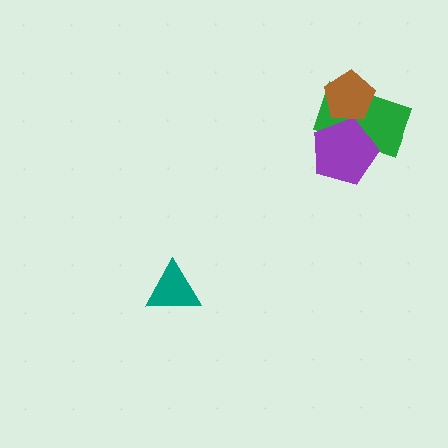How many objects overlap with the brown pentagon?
2 objects overlap with the brown pentagon.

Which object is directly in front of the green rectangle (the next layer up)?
The purple pentagon is directly in front of the green rectangle.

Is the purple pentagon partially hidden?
Yes, it is partially covered by another shape.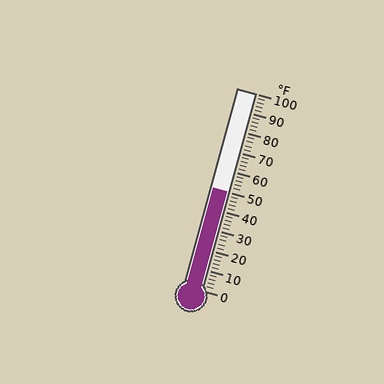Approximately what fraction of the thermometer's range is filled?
The thermometer is filled to approximately 50% of its range.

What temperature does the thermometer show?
The thermometer shows approximately 50°F.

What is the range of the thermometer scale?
The thermometer scale ranges from 0°F to 100°F.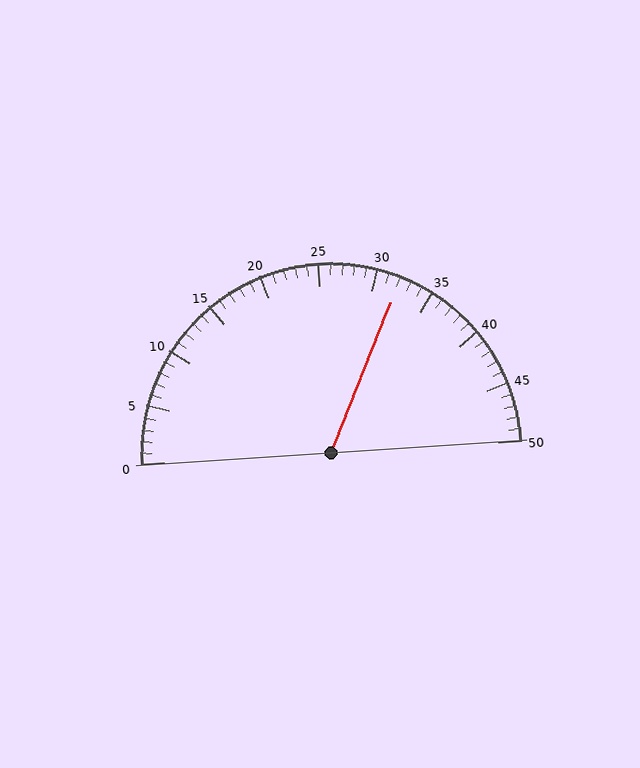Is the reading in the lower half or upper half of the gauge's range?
The reading is in the upper half of the range (0 to 50).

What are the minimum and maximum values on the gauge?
The gauge ranges from 0 to 50.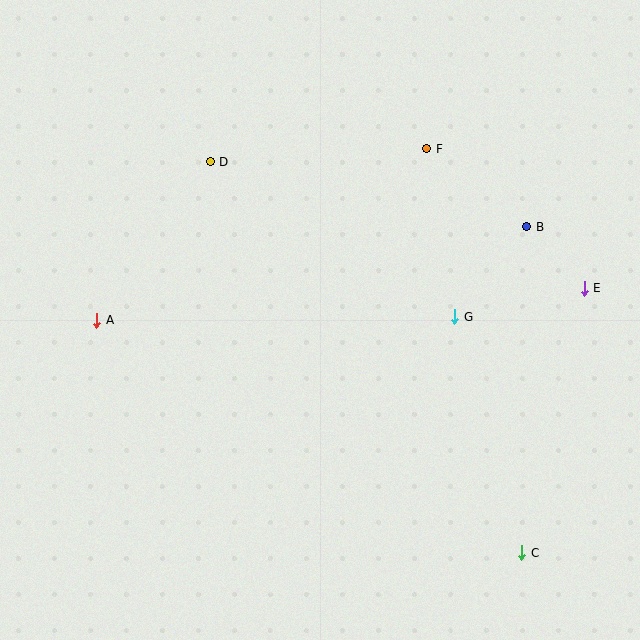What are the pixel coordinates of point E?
Point E is at (584, 288).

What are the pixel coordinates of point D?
Point D is at (210, 162).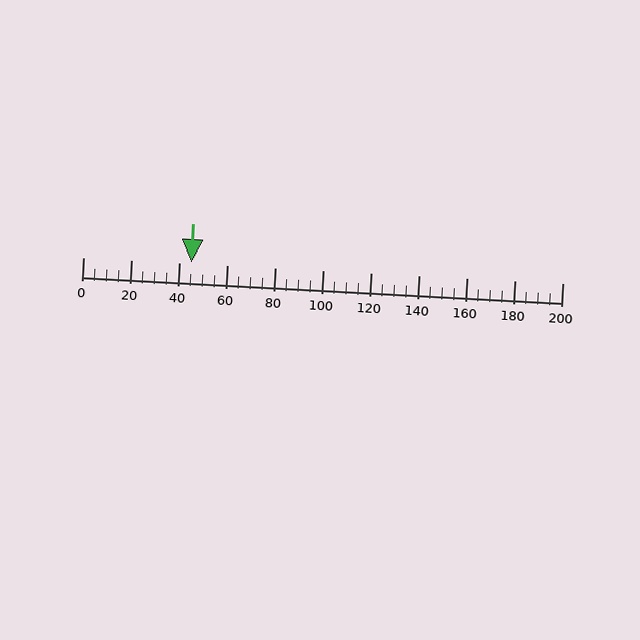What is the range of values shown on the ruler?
The ruler shows values from 0 to 200.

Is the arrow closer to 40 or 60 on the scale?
The arrow is closer to 40.